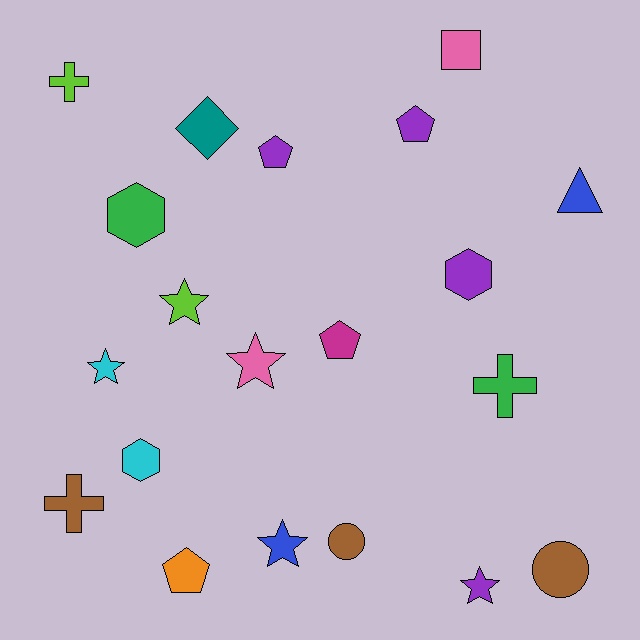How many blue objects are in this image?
There are 2 blue objects.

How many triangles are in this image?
There is 1 triangle.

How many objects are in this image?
There are 20 objects.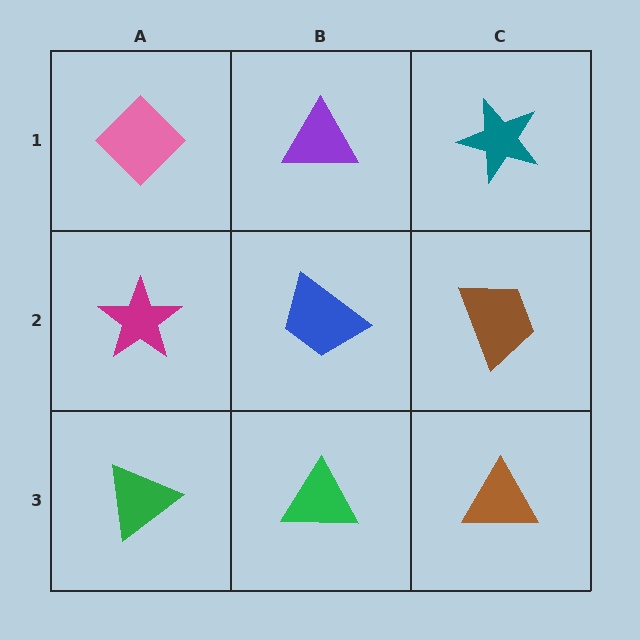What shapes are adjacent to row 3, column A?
A magenta star (row 2, column A), a green triangle (row 3, column B).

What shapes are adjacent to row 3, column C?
A brown trapezoid (row 2, column C), a green triangle (row 3, column B).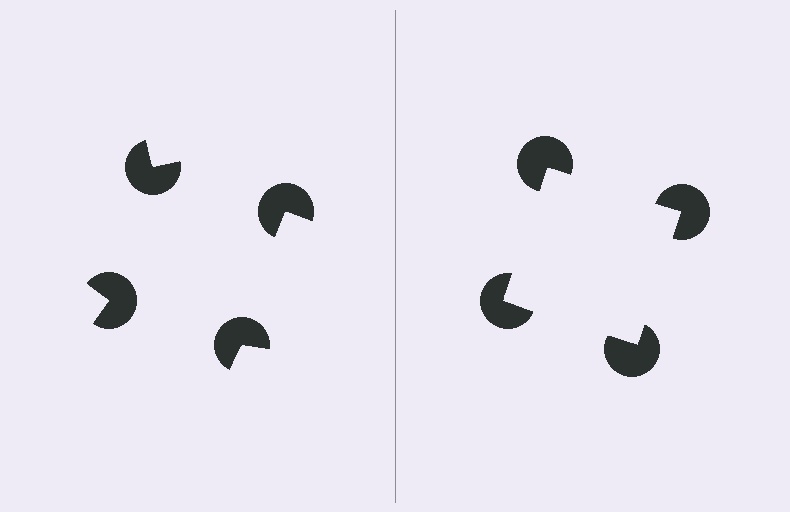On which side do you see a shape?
An illusory square appears on the right side. On the left side the wedge cuts are rotated, so no coherent shape forms.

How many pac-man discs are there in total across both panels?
8 — 4 on each side.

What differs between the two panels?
The pac-man discs are positioned identically on both sides; only the wedge orientations differ. On the right they align to a square; on the left they are misaligned.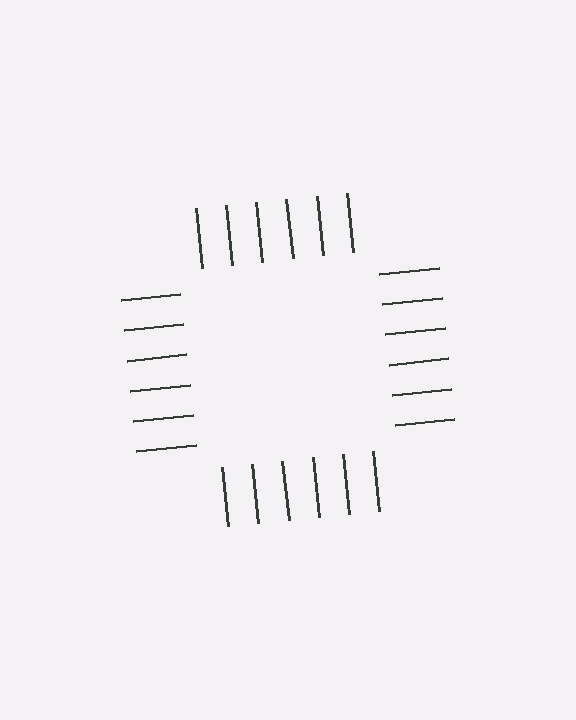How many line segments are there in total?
24 — 6 along each of the 4 edges.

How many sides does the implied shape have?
4 sides — the line-ends trace a square.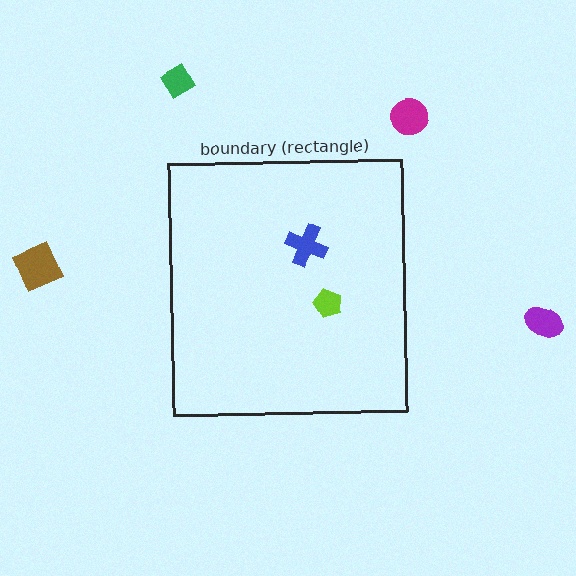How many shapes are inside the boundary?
2 inside, 4 outside.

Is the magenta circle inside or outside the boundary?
Outside.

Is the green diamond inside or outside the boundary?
Outside.